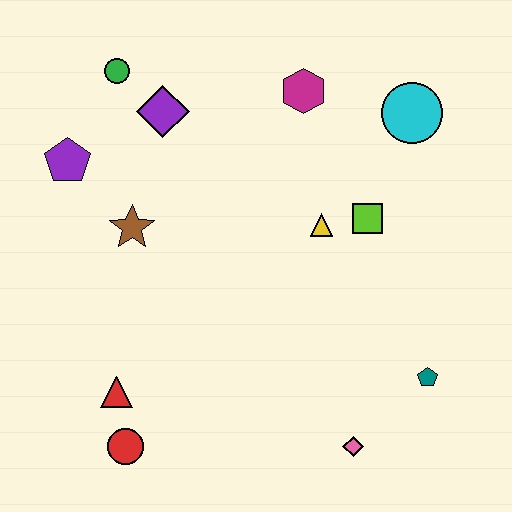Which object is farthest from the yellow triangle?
The red circle is farthest from the yellow triangle.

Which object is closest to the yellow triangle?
The lime square is closest to the yellow triangle.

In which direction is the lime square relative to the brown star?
The lime square is to the right of the brown star.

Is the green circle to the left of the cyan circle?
Yes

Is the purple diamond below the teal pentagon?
No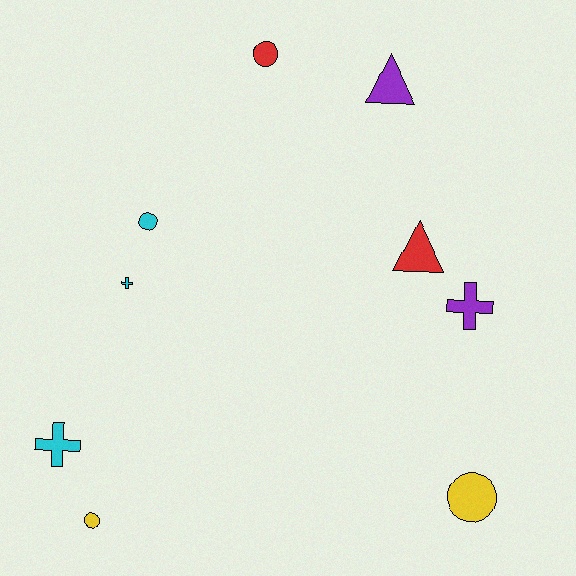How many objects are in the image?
There are 9 objects.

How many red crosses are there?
There are no red crosses.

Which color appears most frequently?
Cyan, with 3 objects.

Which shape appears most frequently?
Circle, with 4 objects.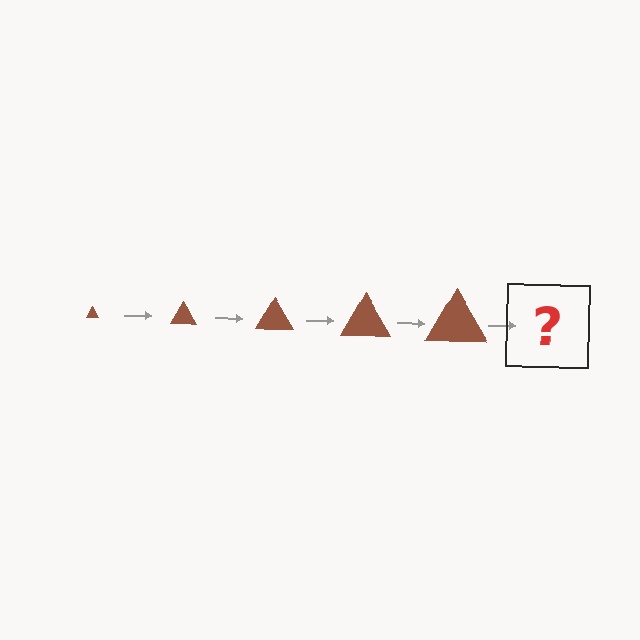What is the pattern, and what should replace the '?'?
The pattern is that the triangle gets progressively larger each step. The '?' should be a brown triangle, larger than the previous one.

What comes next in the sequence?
The next element should be a brown triangle, larger than the previous one.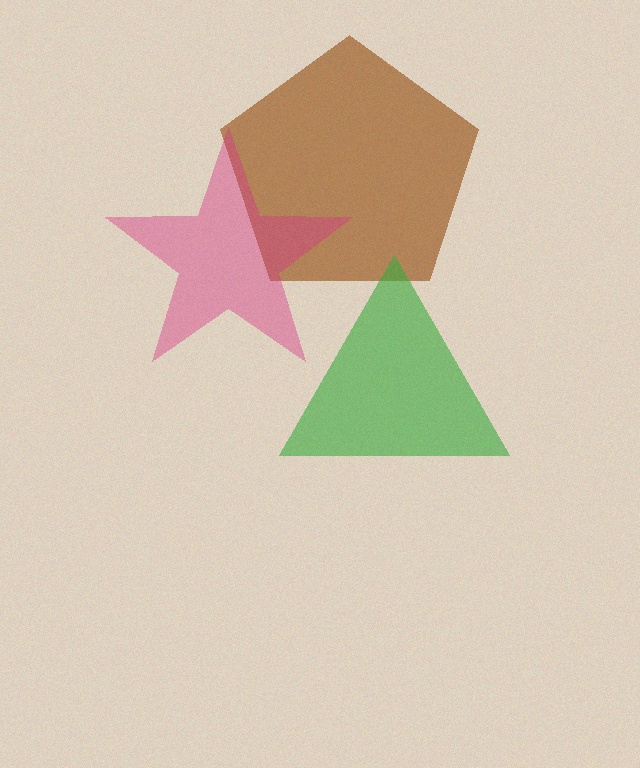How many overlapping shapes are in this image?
There are 3 overlapping shapes in the image.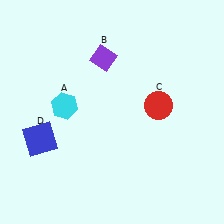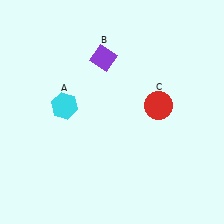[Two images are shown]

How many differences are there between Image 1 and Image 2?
There is 1 difference between the two images.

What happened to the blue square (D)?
The blue square (D) was removed in Image 2. It was in the bottom-left area of Image 1.